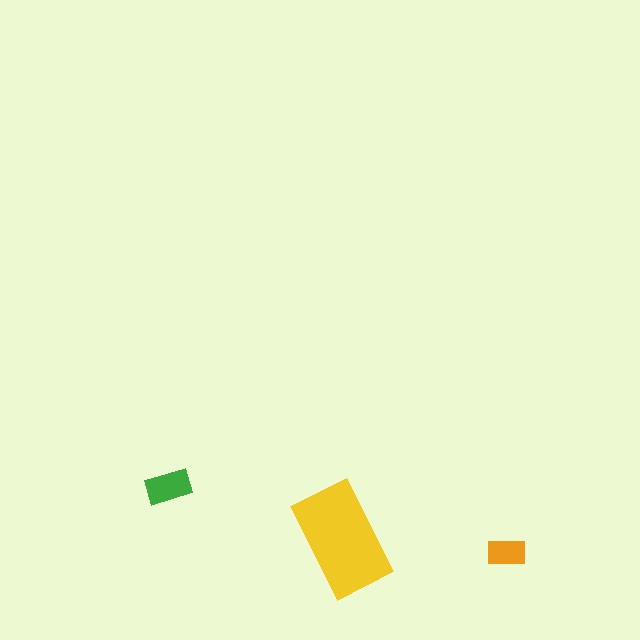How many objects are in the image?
There are 3 objects in the image.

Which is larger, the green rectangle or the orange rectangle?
The green one.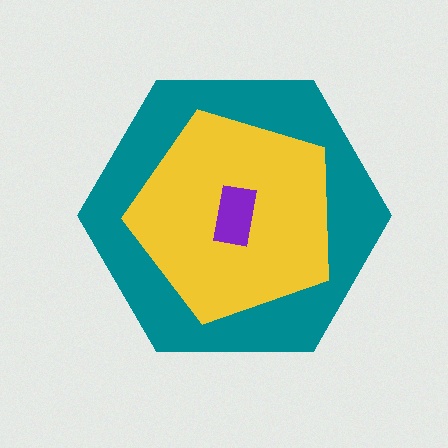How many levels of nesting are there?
3.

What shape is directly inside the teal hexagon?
The yellow pentagon.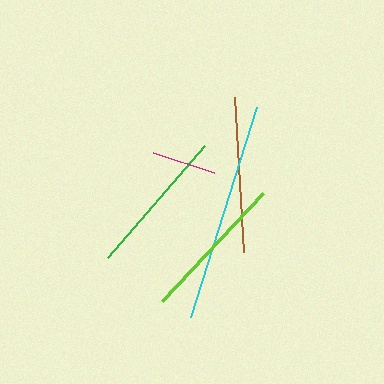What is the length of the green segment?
The green segment is approximately 148 pixels long.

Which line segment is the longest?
The cyan line is the longest at approximately 220 pixels.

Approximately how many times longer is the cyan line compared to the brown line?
The cyan line is approximately 1.4 times the length of the brown line.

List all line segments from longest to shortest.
From longest to shortest: cyan, brown, lime, green, magenta.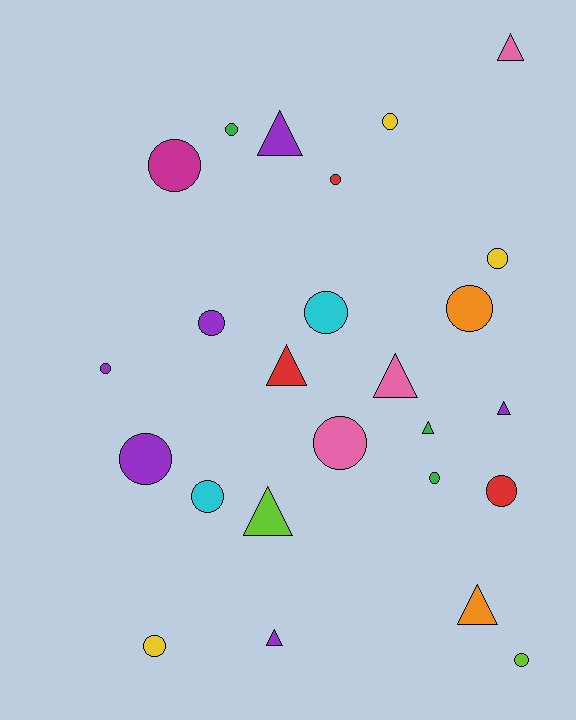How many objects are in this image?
There are 25 objects.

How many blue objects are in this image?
There are no blue objects.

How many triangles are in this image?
There are 9 triangles.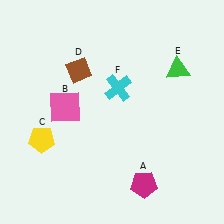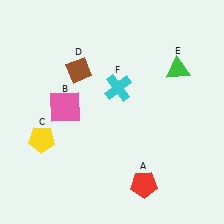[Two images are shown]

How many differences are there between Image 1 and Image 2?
There is 1 difference between the two images.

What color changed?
The pentagon (A) changed from magenta in Image 1 to red in Image 2.